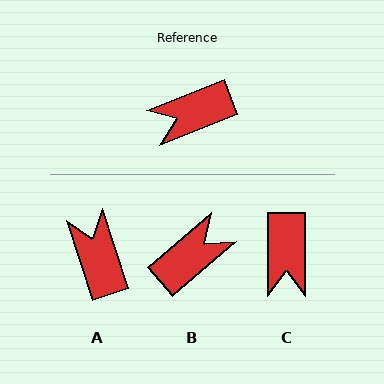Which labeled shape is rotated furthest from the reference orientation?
B, about 161 degrees away.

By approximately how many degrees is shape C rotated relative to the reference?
Approximately 69 degrees counter-clockwise.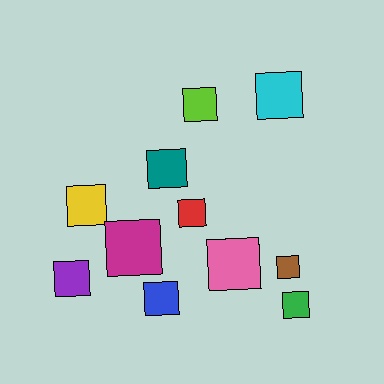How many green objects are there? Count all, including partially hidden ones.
There is 1 green object.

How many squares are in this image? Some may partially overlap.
There are 11 squares.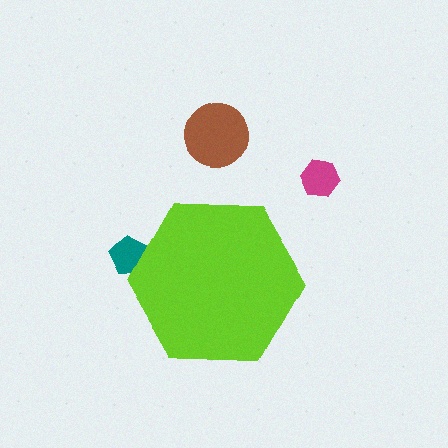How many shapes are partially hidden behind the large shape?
1 shape is partially hidden.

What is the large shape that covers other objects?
A lime hexagon.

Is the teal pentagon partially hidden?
Yes, the teal pentagon is partially hidden behind the lime hexagon.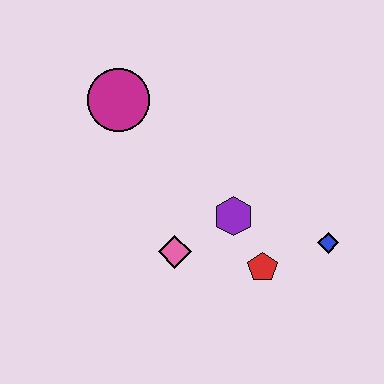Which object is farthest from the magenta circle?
The blue diamond is farthest from the magenta circle.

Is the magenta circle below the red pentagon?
No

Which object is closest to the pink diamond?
The purple hexagon is closest to the pink diamond.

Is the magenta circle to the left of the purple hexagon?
Yes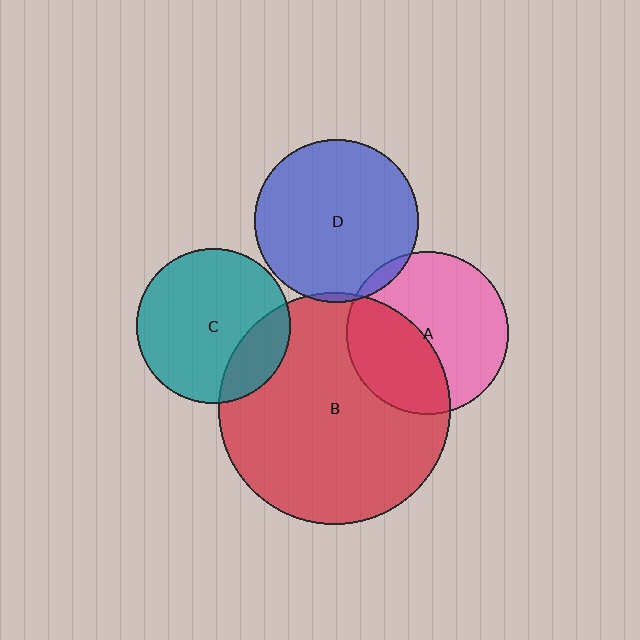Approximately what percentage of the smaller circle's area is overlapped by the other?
Approximately 40%.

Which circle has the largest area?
Circle B (red).